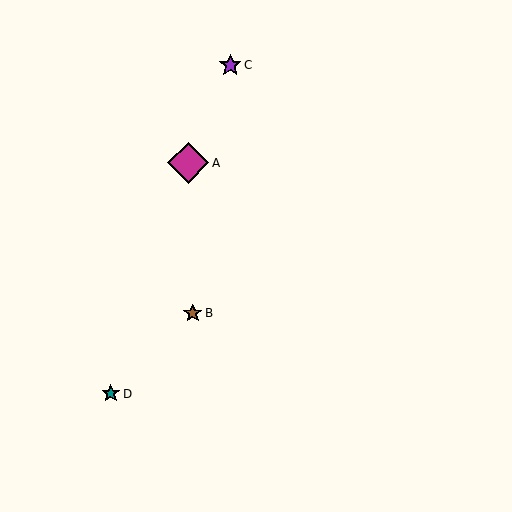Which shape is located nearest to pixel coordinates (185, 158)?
The magenta diamond (labeled A) at (188, 163) is nearest to that location.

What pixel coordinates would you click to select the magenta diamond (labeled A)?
Click at (188, 163) to select the magenta diamond A.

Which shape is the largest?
The magenta diamond (labeled A) is the largest.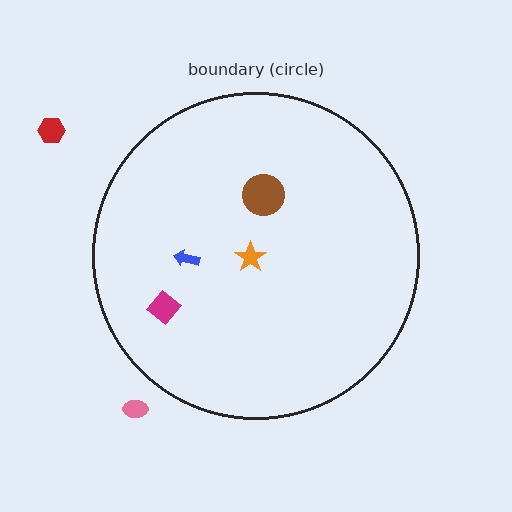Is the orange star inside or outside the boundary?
Inside.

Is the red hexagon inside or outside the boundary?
Outside.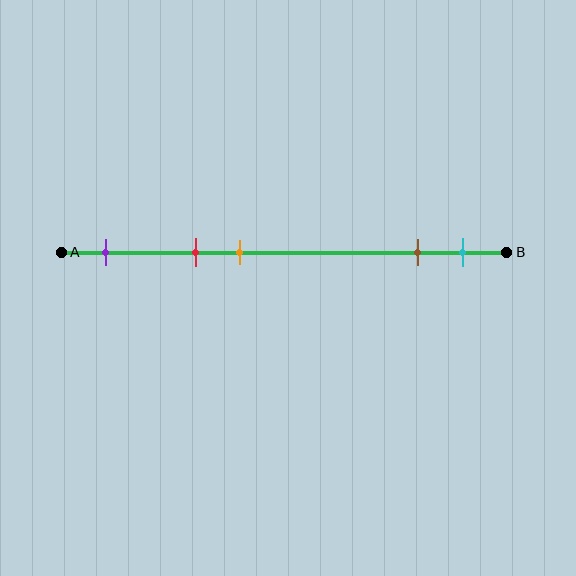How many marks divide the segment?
There are 5 marks dividing the segment.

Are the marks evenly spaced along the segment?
No, the marks are not evenly spaced.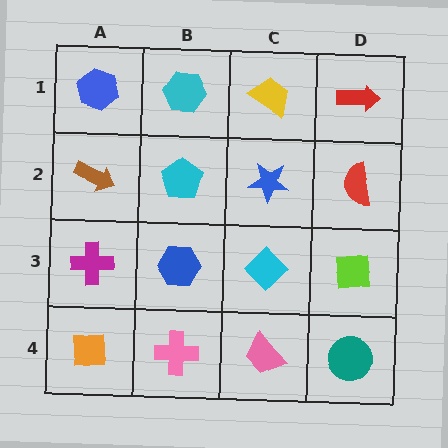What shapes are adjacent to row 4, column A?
A magenta cross (row 3, column A), a pink cross (row 4, column B).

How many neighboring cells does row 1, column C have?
3.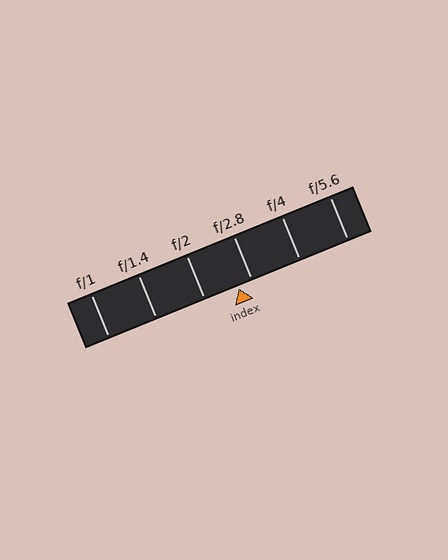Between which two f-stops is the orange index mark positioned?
The index mark is between f/2 and f/2.8.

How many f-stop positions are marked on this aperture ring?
There are 6 f-stop positions marked.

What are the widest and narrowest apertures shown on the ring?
The widest aperture shown is f/1 and the narrowest is f/5.6.